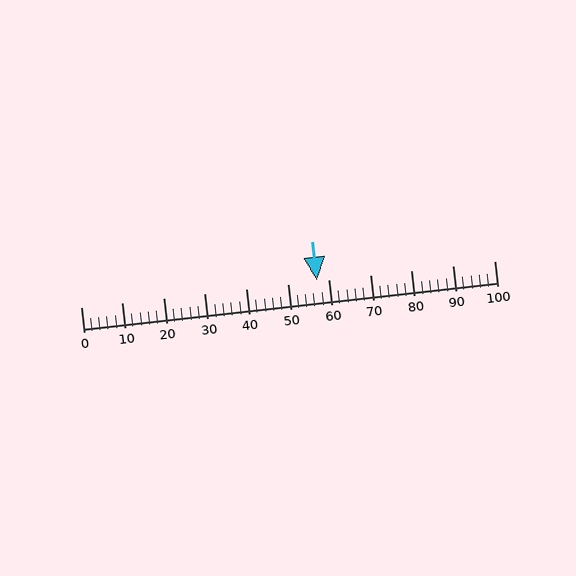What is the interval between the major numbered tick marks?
The major tick marks are spaced 10 units apart.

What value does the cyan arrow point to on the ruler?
The cyan arrow points to approximately 57.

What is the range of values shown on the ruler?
The ruler shows values from 0 to 100.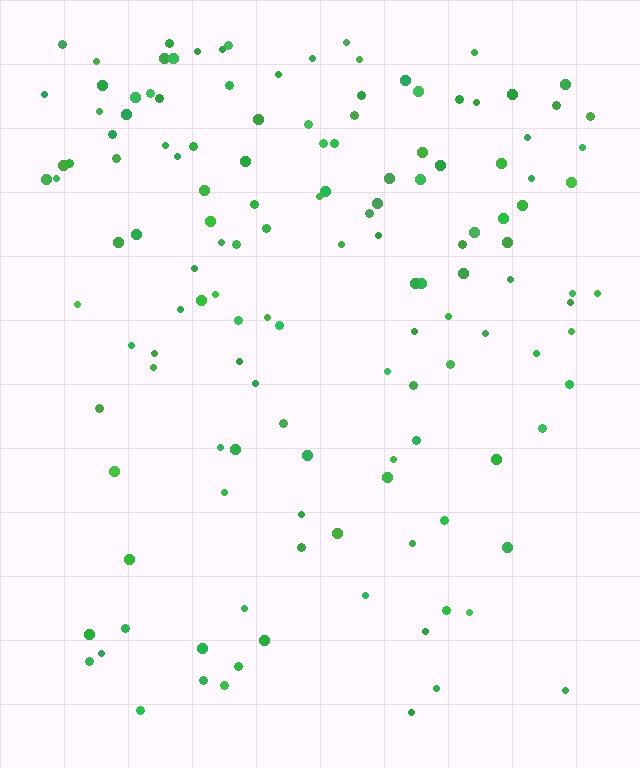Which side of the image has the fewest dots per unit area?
The bottom.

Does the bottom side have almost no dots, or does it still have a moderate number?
Still a moderate number, just noticeably fewer than the top.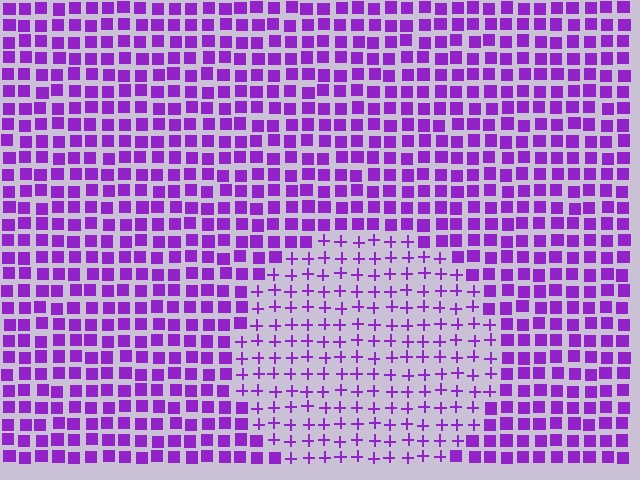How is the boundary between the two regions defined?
The boundary is defined by a change in element shape: plus signs inside vs. squares outside. All elements share the same color and spacing.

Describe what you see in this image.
The image is filled with small purple elements arranged in a uniform grid. A circle-shaped region contains plus signs, while the surrounding area contains squares. The boundary is defined purely by the change in element shape.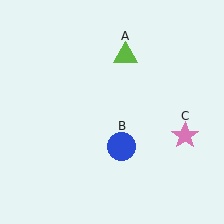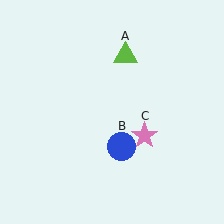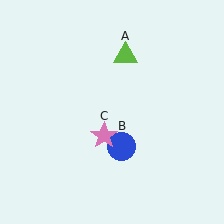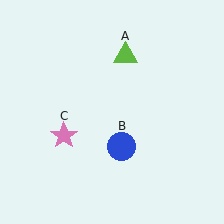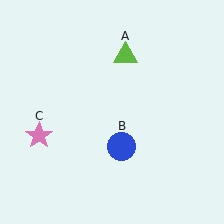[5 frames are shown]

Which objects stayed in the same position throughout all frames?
Lime triangle (object A) and blue circle (object B) remained stationary.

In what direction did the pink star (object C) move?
The pink star (object C) moved left.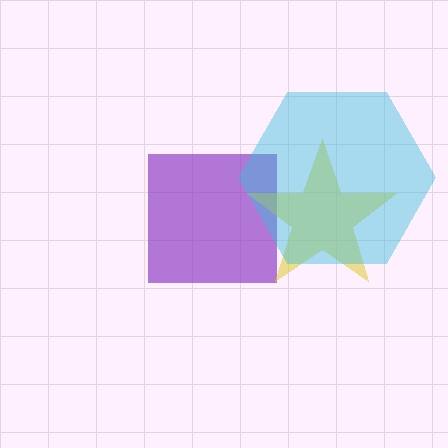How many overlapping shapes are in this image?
There are 3 overlapping shapes in the image.